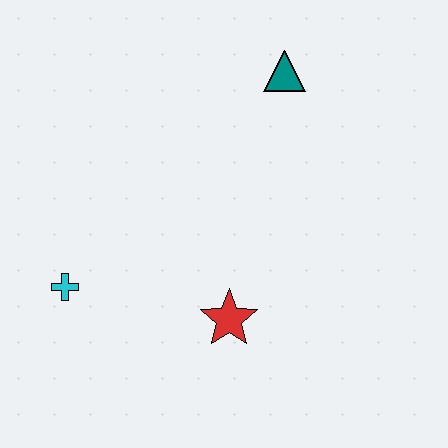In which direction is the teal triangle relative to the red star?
The teal triangle is above the red star.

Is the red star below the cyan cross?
Yes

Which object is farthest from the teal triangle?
The cyan cross is farthest from the teal triangle.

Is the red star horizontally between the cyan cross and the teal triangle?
Yes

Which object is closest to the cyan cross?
The red star is closest to the cyan cross.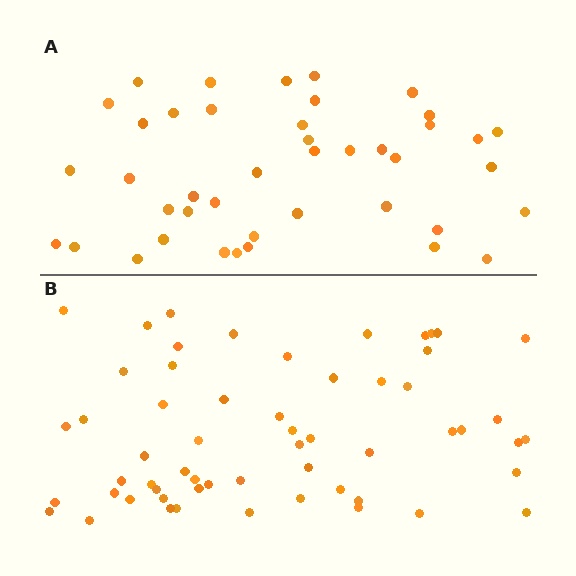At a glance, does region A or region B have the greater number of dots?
Region B (the bottom region) has more dots.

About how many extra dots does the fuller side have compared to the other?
Region B has approximately 15 more dots than region A.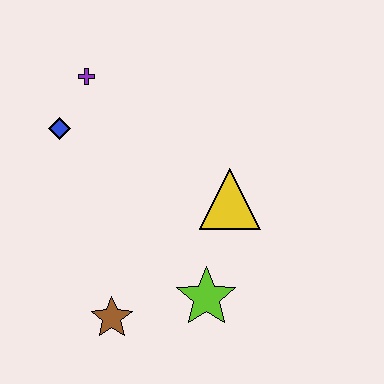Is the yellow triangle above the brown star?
Yes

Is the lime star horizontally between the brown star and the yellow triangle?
Yes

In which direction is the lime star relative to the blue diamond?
The lime star is below the blue diamond.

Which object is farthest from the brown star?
The purple cross is farthest from the brown star.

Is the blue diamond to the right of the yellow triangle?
No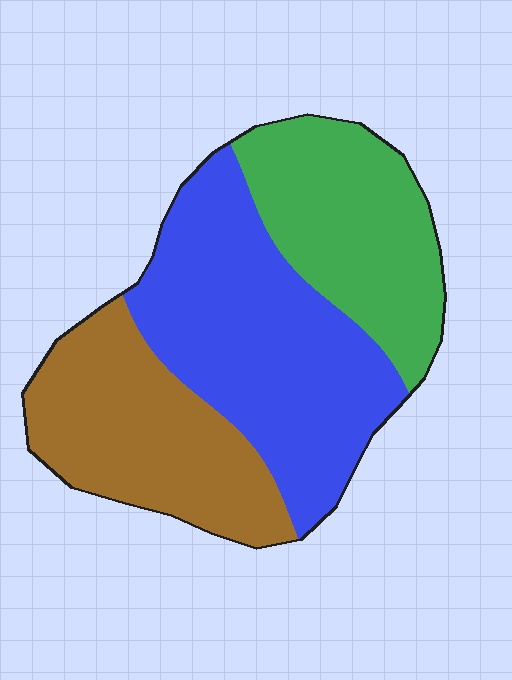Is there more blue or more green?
Blue.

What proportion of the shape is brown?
Brown covers 30% of the shape.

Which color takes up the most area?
Blue, at roughly 40%.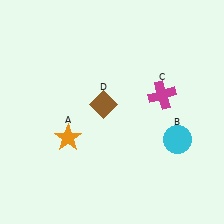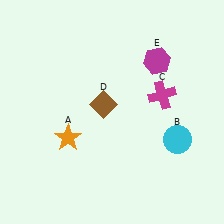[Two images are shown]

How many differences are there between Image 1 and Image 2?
There is 1 difference between the two images.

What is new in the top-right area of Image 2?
A magenta hexagon (E) was added in the top-right area of Image 2.